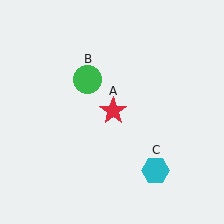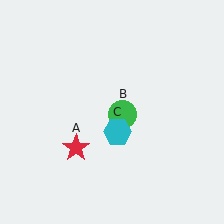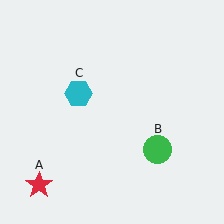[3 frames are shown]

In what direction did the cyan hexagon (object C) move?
The cyan hexagon (object C) moved up and to the left.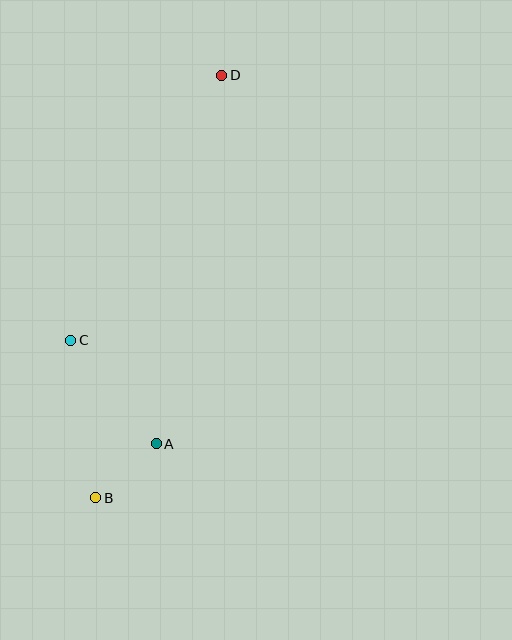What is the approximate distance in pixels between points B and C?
The distance between B and C is approximately 159 pixels.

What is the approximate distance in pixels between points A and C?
The distance between A and C is approximately 134 pixels.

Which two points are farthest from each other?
Points B and D are farthest from each other.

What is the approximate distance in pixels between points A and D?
The distance between A and D is approximately 374 pixels.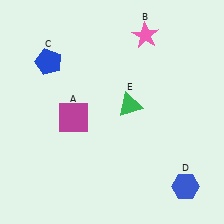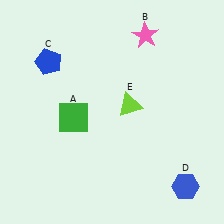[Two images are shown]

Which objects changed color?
A changed from magenta to green. E changed from green to lime.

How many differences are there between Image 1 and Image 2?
There are 2 differences between the two images.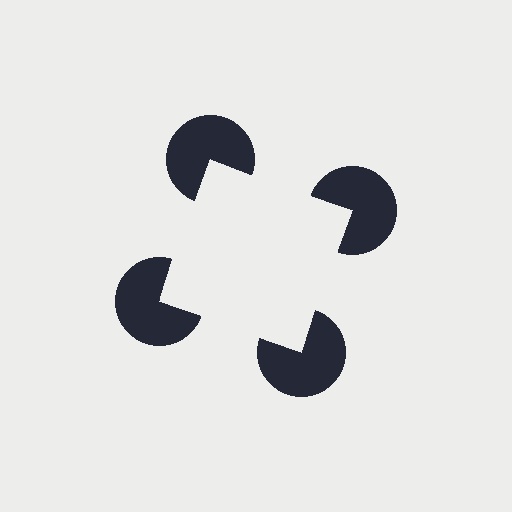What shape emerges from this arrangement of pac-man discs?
An illusory square — its edges are inferred from the aligned wedge cuts in the pac-man discs, not physically drawn.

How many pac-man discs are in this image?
There are 4 — one at each vertex of the illusory square.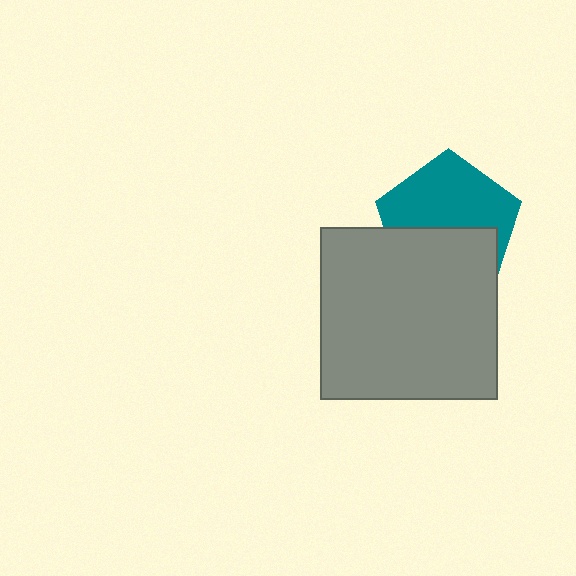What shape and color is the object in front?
The object in front is a gray rectangle.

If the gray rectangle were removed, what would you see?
You would see the complete teal pentagon.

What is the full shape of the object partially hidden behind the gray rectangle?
The partially hidden object is a teal pentagon.